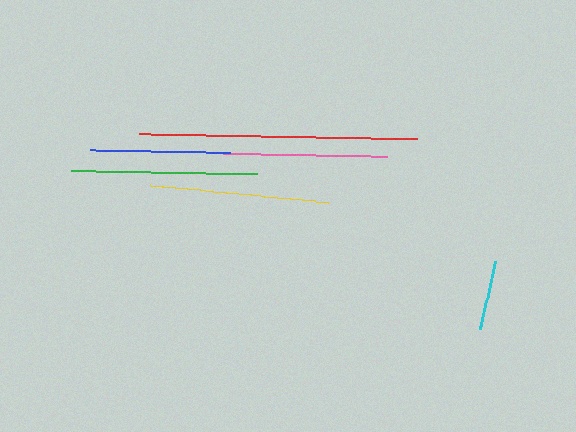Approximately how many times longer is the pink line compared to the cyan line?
The pink line is approximately 2.4 times the length of the cyan line.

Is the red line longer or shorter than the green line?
The red line is longer than the green line.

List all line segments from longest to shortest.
From longest to shortest: red, green, yellow, pink, blue, cyan.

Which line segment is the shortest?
The cyan line is the shortest at approximately 69 pixels.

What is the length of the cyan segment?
The cyan segment is approximately 69 pixels long.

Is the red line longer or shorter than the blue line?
The red line is longer than the blue line.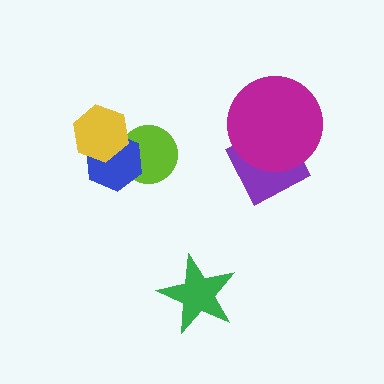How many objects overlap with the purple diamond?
1 object overlaps with the purple diamond.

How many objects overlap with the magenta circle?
1 object overlaps with the magenta circle.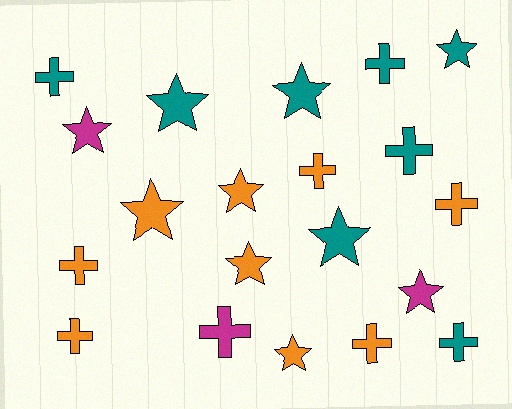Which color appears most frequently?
Orange, with 9 objects.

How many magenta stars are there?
There are 2 magenta stars.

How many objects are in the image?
There are 20 objects.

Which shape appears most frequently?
Cross, with 10 objects.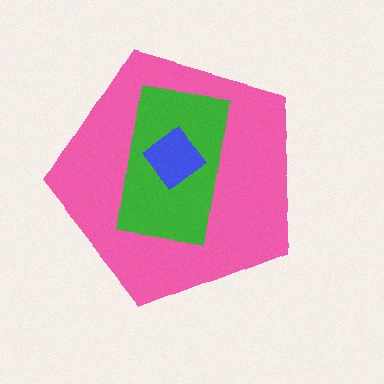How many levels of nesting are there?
3.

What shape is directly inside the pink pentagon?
The green rectangle.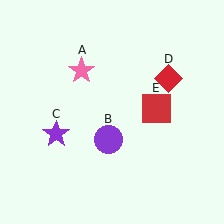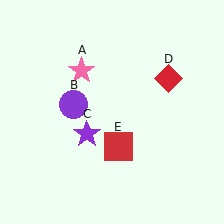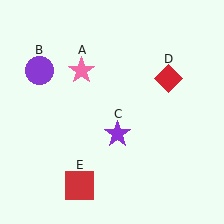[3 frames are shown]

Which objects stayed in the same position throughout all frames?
Pink star (object A) and red diamond (object D) remained stationary.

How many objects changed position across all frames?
3 objects changed position: purple circle (object B), purple star (object C), red square (object E).